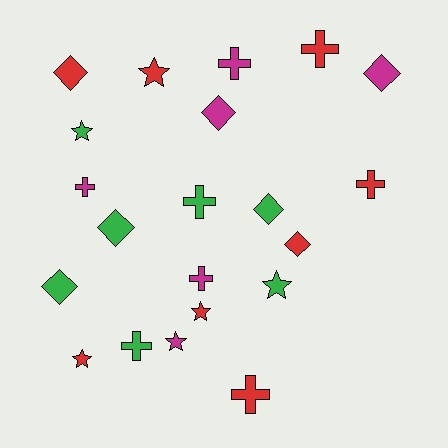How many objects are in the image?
There are 21 objects.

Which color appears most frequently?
Red, with 8 objects.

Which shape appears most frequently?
Cross, with 8 objects.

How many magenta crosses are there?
There are 3 magenta crosses.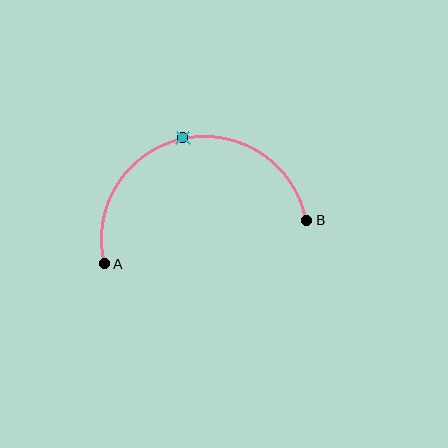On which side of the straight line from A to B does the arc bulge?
The arc bulges above the straight line connecting A and B.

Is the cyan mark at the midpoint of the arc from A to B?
Yes. The cyan mark lies on the arc at equal arc-length from both A and B — it is the arc midpoint.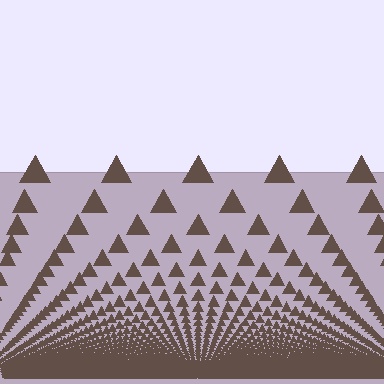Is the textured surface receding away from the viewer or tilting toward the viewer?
The surface appears to tilt toward the viewer. Texture elements get larger and sparser toward the top.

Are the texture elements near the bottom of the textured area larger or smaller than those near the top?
Smaller. The gradient is inverted — elements near the bottom are smaller and denser.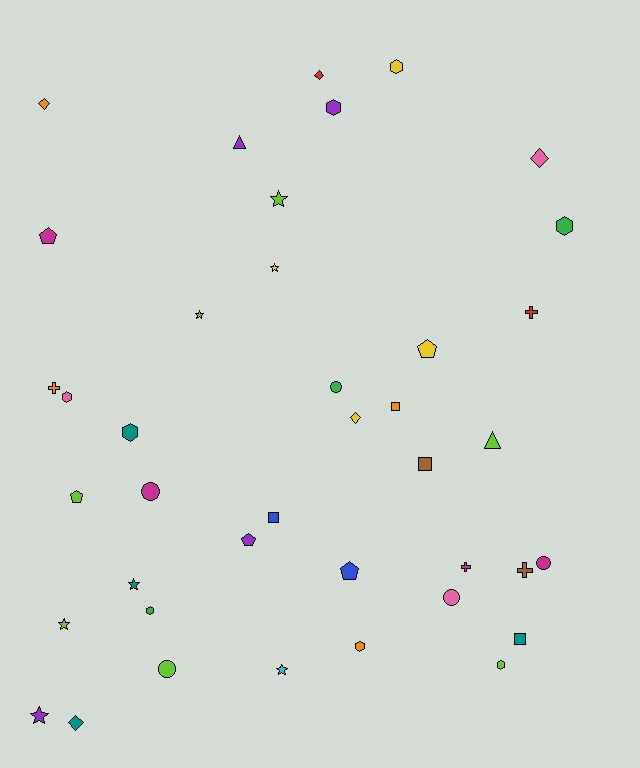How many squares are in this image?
There are 4 squares.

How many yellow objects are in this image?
There are 4 yellow objects.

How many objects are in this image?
There are 40 objects.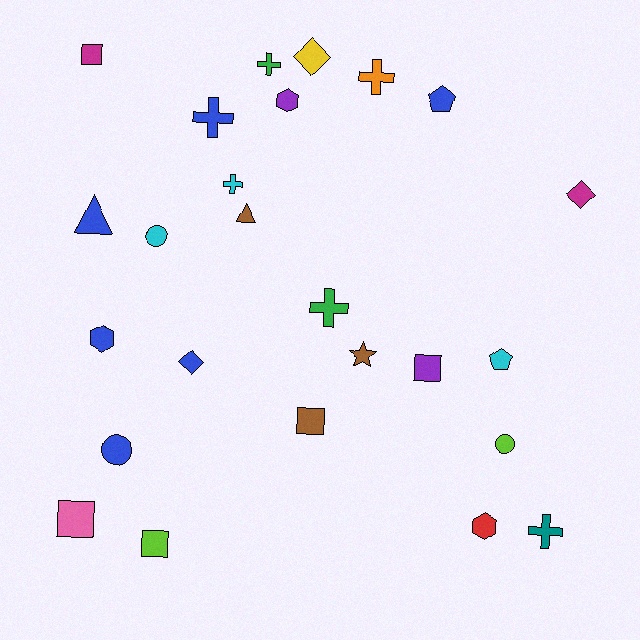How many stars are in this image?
There is 1 star.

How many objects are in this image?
There are 25 objects.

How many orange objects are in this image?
There is 1 orange object.